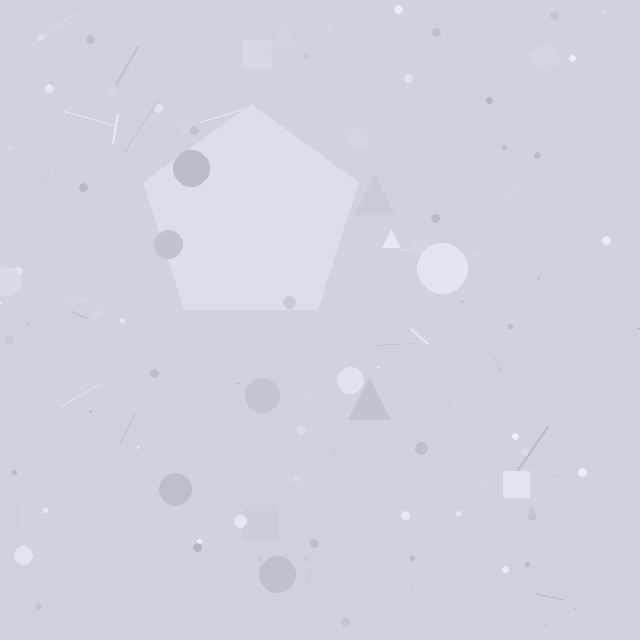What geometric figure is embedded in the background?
A pentagon is embedded in the background.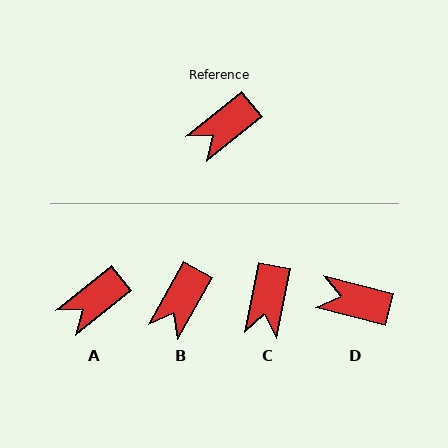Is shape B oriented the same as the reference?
No, it is off by about 22 degrees.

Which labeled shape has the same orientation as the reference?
A.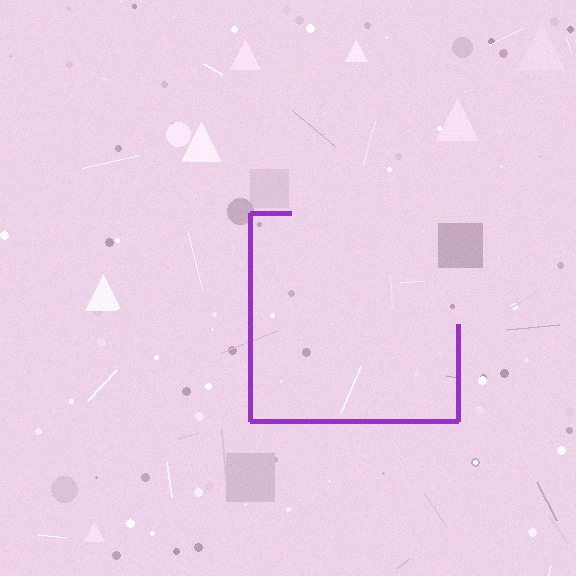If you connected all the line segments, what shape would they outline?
They would outline a square.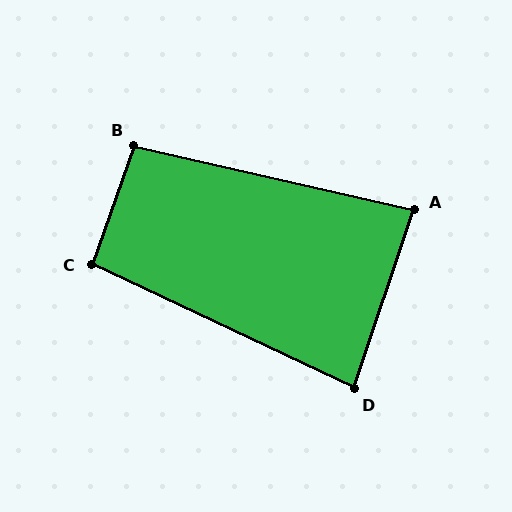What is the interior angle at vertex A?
Approximately 84 degrees (acute).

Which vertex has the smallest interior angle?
D, at approximately 83 degrees.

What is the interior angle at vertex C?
Approximately 96 degrees (obtuse).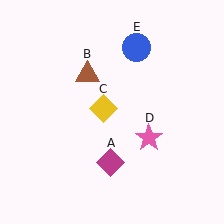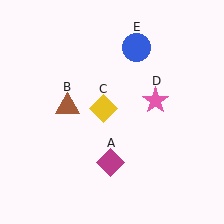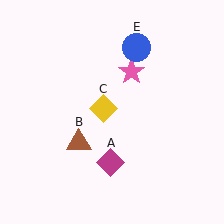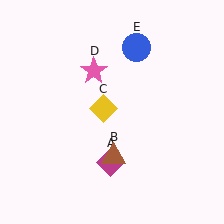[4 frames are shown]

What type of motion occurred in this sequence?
The brown triangle (object B), pink star (object D) rotated counterclockwise around the center of the scene.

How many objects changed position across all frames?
2 objects changed position: brown triangle (object B), pink star (object D).